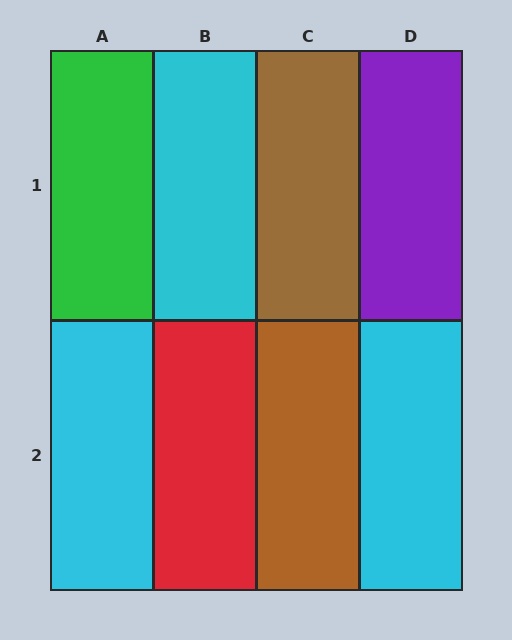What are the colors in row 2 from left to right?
Cyan, red, brown, cyan.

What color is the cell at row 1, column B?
Cyan.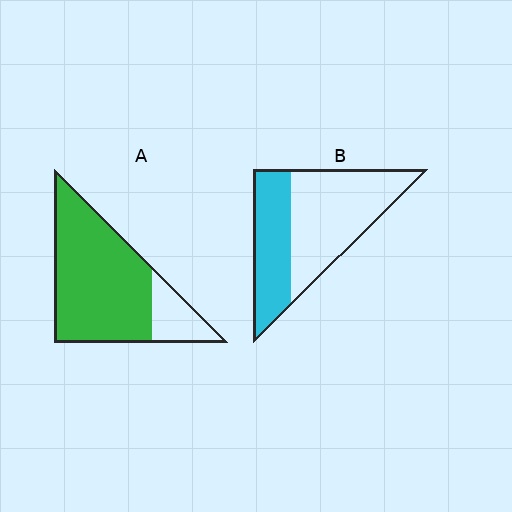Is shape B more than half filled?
No.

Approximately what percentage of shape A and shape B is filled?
A is approximately 80% and B is approximately 40%.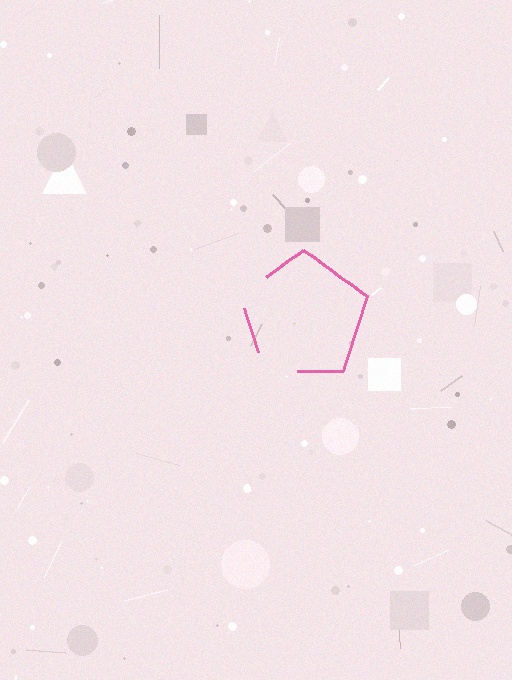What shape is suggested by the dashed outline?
The dashed outline suggests a pentagon.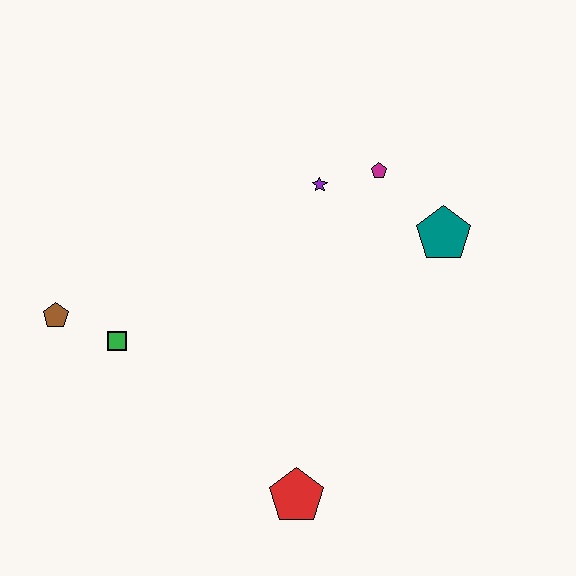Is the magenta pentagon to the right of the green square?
Yes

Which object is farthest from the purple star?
The red pentagon is farthest from the purple star.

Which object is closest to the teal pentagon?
The magenta pentagon is closest to the teal pentagon.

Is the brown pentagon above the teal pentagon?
No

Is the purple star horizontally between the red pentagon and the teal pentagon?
Yes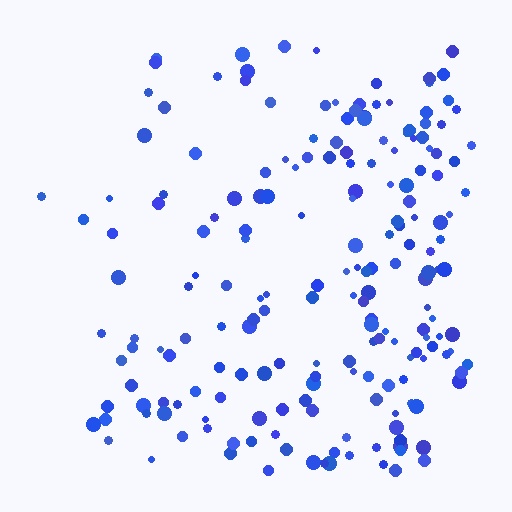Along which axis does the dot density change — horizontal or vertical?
Horizontal.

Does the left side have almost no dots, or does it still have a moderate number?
Still a moderate number, just noticeably fewer than the right.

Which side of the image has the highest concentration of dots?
The right.